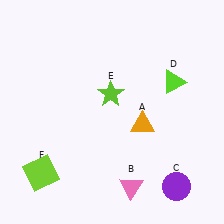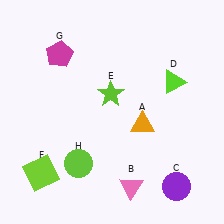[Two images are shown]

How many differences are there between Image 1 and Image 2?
There are 2 differences between the two images.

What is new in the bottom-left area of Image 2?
A lime circle (H) was added in the bottom-left area of Image 2.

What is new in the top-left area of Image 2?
A magenta pentagon (G) was added in the top-left area of Image 2.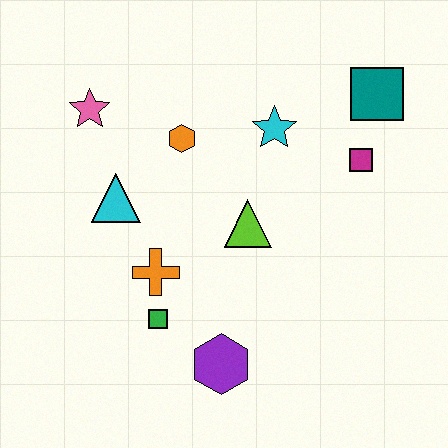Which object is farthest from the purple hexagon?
The teal square is farthest from the purple hexagon.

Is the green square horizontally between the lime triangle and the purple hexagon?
No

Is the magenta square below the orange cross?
No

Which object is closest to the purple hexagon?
The green square is closest to the purple hexagon.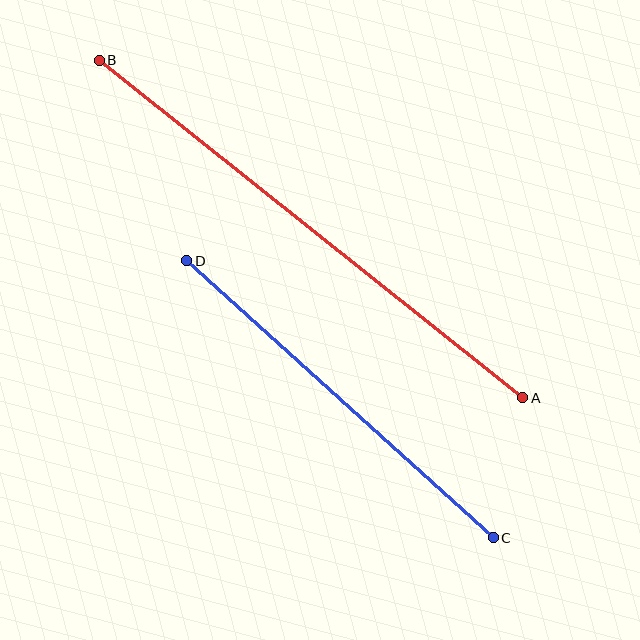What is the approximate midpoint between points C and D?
The midpoint is at approximately (340, 399) pixels.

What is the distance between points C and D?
The distance is approximately 413 pixels.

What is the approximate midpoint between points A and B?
The midpoint is at approximately (311, 229) pixels.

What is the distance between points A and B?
The distance is approximately 541 pixels.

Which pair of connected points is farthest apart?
Points A and B are farthest apart.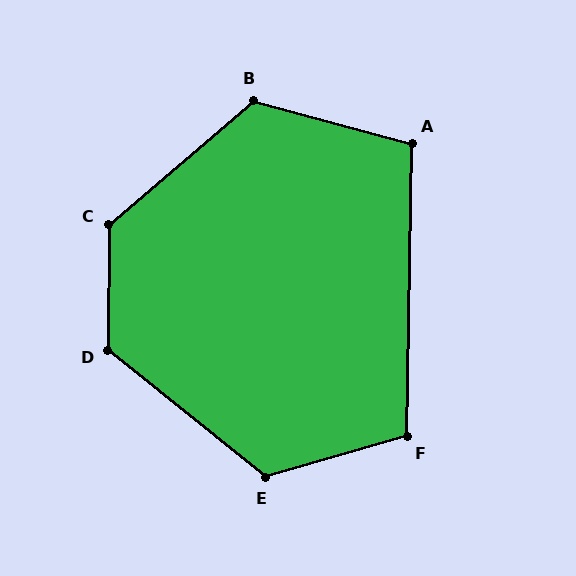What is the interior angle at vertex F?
Approximately 107 degrees (obtuse).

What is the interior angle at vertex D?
Approximately 129 degrees (obtuse).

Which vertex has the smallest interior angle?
A, at approximately 104 degrees.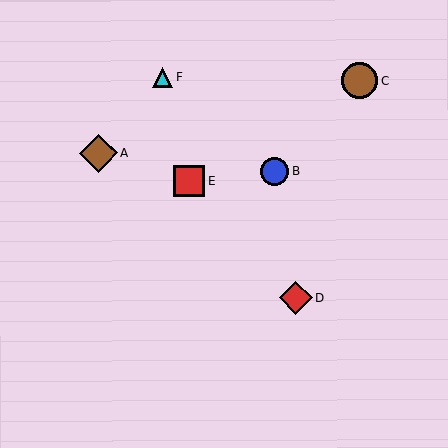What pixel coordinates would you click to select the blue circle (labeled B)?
Click at (275, 171) to select the blue circle B.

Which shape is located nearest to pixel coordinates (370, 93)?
The brown circle (labeled C) at (360, 81) is nearest to that location.